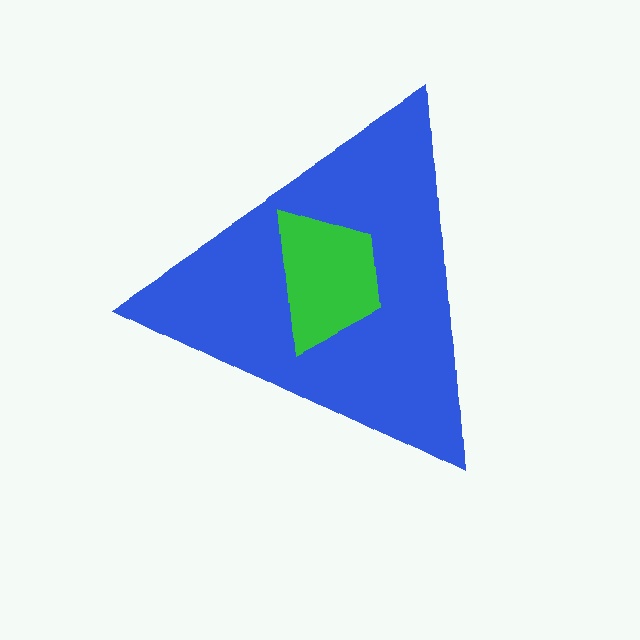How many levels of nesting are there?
2.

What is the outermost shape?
The blue triangle.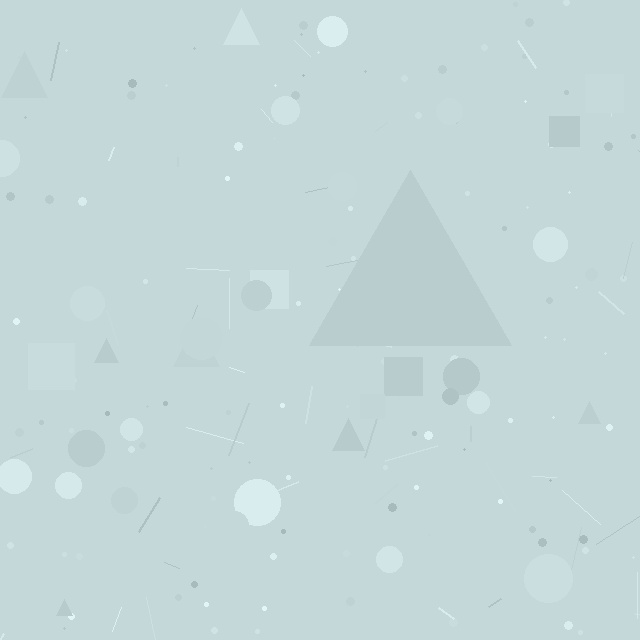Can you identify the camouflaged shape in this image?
The camouflaged shape is a triangle.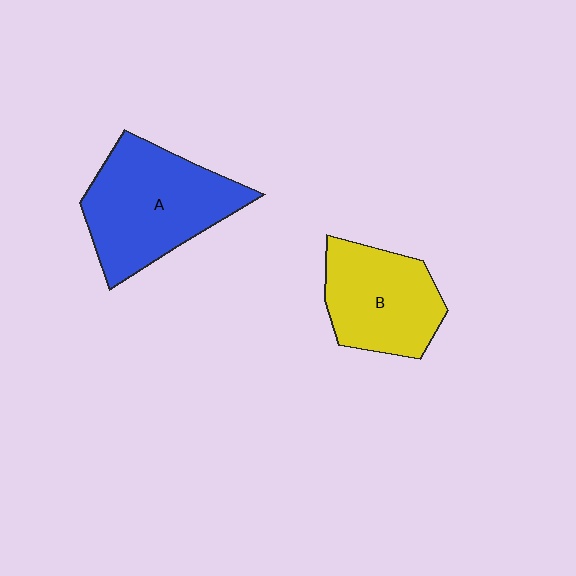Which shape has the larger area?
Shape A (blue).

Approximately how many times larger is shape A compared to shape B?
Approximately 1.3 times.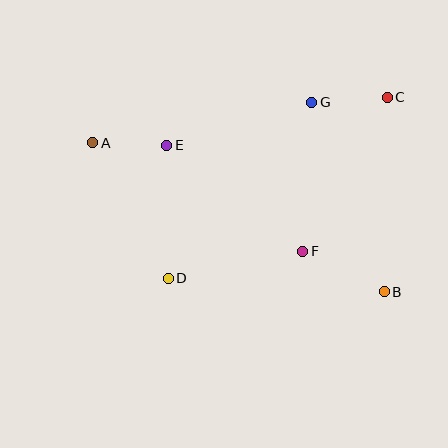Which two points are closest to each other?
Points A and E are closest to each other.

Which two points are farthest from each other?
Points A and B are farthest from each other.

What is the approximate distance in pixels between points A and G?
The distance between A and G is approximately 223 pixels.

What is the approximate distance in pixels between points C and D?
The distance between C and D is approximately 284 pixels.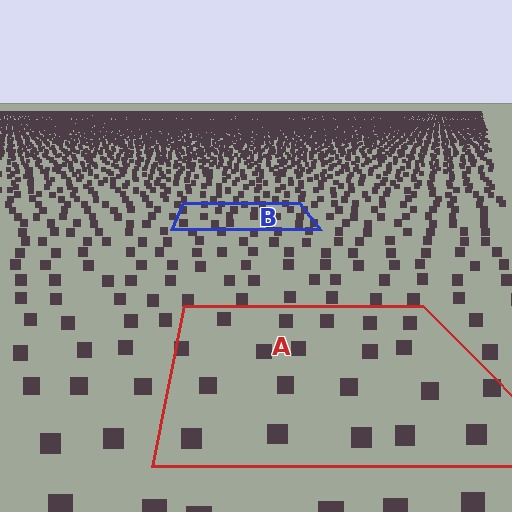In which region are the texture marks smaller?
The texture marks are smaller in region B, because it is farther away.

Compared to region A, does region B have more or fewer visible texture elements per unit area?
Region B has more texture elements per unit area — they are packed more densely because it is farther away.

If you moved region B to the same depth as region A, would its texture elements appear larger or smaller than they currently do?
They would appear larger. At a closer depth, the same texture elements are projected at a bigger on-screen size.